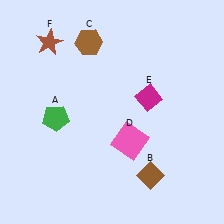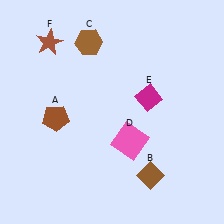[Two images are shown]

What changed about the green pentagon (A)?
In Image 1, A is green. In Image 2, it changed to brown.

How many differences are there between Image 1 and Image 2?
There is 1 difference between the two images.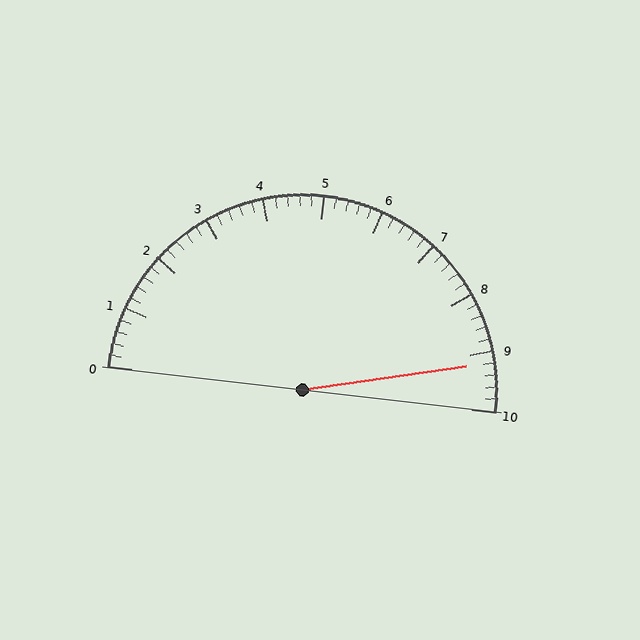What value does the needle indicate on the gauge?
The needle indicates approximately 9.2.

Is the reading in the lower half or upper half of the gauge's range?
The reading is in the upper half of the range (0 to 10).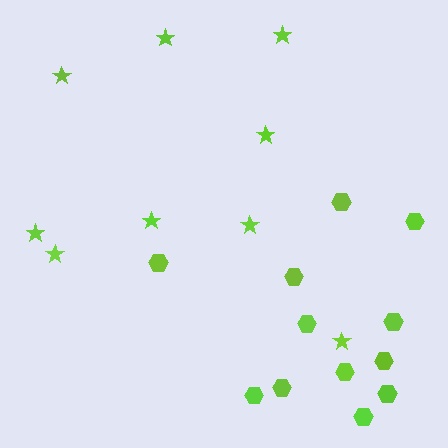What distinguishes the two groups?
There are 2 groups: one group of hexagons (12) and one group of stars (9).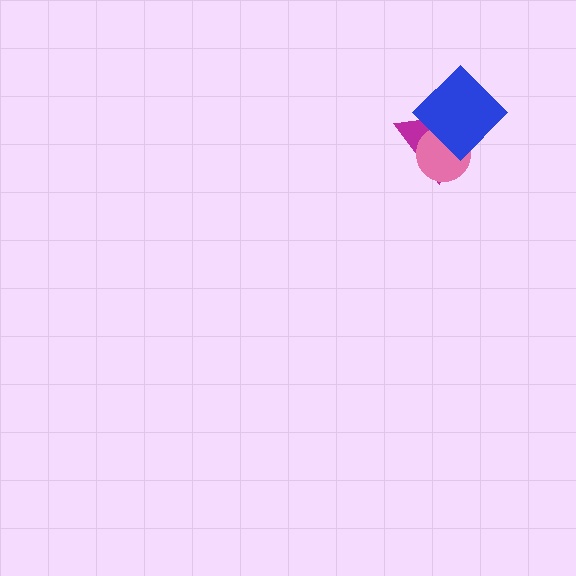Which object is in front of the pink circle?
The blue diamond is in front of the pink circle.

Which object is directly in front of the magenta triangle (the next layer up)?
The pink circle is directly in front of the magenta triangle.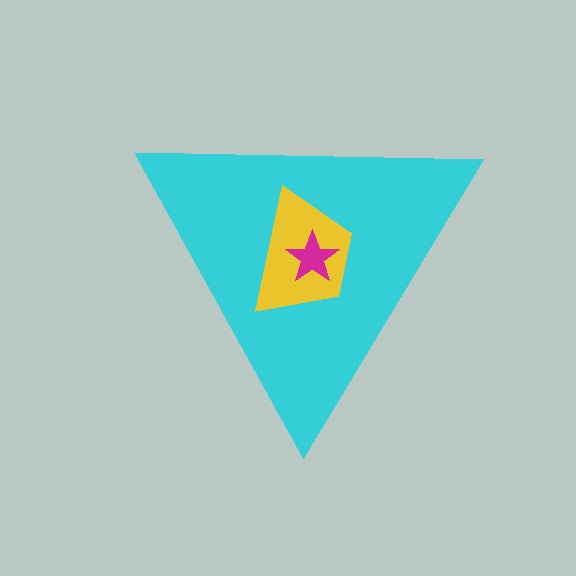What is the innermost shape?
The magenta star.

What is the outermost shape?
The cyan triangle.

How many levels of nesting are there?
3.